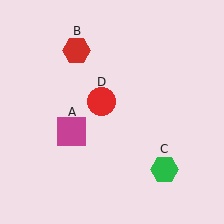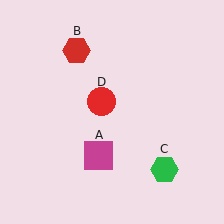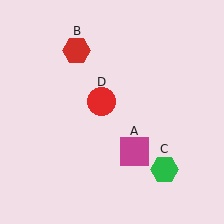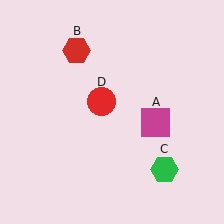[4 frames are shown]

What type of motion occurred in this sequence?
The magenta square (object A) rotated counterclockwise around the center of the scene.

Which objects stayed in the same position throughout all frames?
Red hexagon (object B) and green hexagon (object C) and red circle (object D) remained stationary.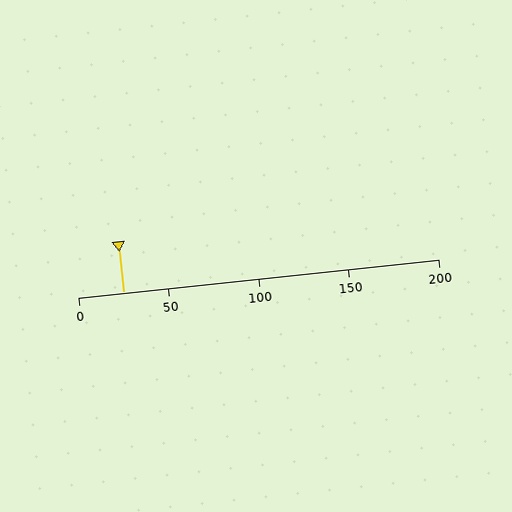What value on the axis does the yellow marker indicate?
The marker indicates approximately 25.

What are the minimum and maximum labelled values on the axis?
The axis runs from 0 to 200.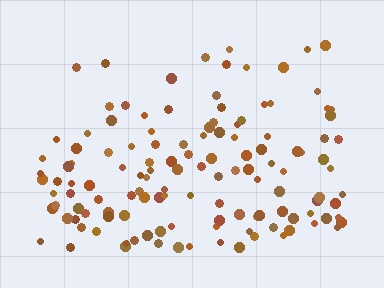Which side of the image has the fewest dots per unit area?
The top.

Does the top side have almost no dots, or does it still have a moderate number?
Still a moderate number, just noticeably fewer than the bottom.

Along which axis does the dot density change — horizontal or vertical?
Vertical.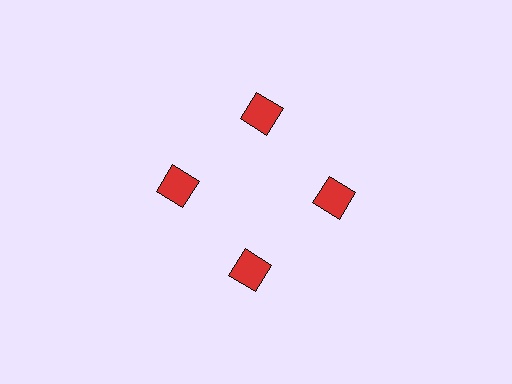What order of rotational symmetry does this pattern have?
This pattern has 4-fold rotational symmetry.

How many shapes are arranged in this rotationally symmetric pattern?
There are 4 shapes, arranged in 4 groups of 1.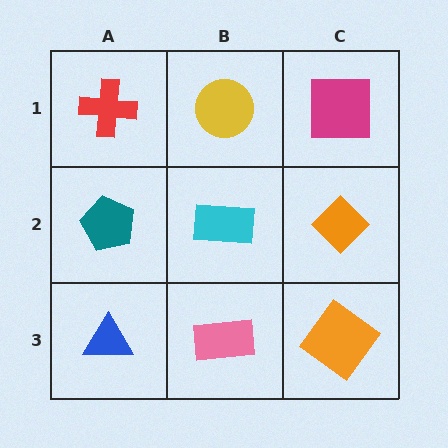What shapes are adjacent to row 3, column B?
A cyan rectangle (row 2, column B), a blue triangle (row 3, column A), an orange diamond (row 3, column C).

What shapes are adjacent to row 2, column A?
A red cross (row 1, column A), a blue triangle (row 3, column A), a cyan rectangle (row 2, column B).